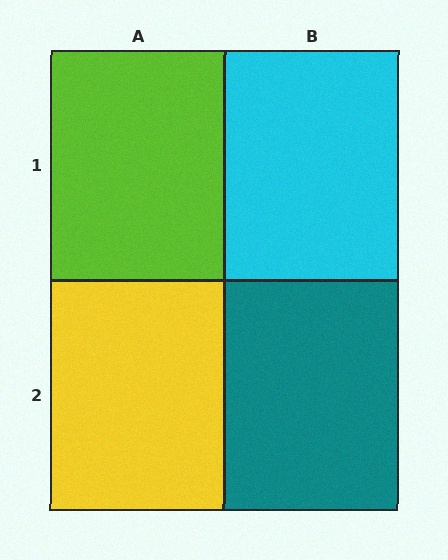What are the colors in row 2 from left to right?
Yellow, teal.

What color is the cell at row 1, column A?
Lime.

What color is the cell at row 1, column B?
Cyan.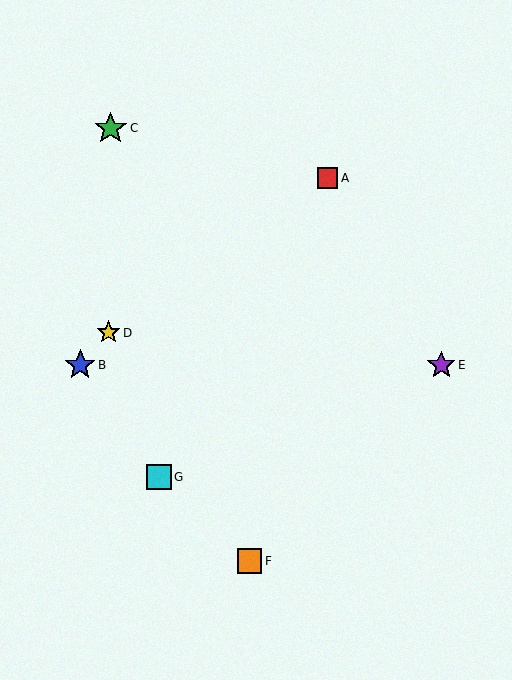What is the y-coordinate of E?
Object E is at y≈365.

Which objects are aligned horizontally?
Objects B, E are aligned horizontally.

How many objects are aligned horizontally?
2 objects (B, E) are aligned horizontally.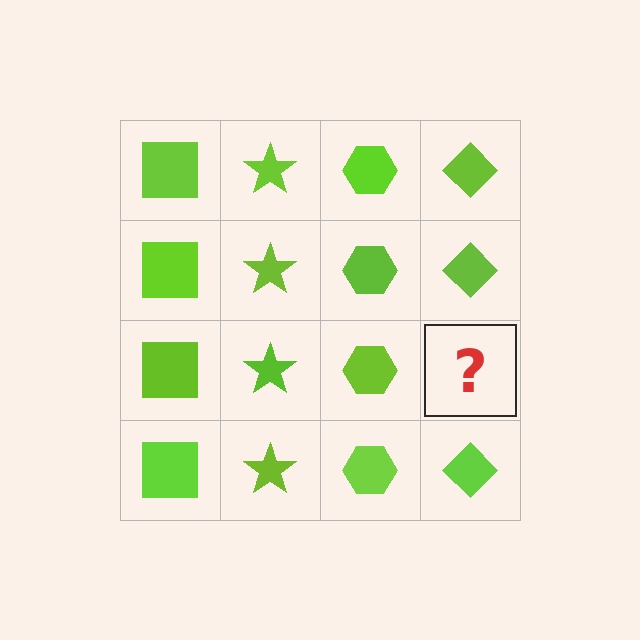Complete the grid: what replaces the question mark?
The question mark should be replaced with a lime diamond.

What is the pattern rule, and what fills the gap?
The rule is that each column has a consistent shape. The gap should be filled with a lime diamond.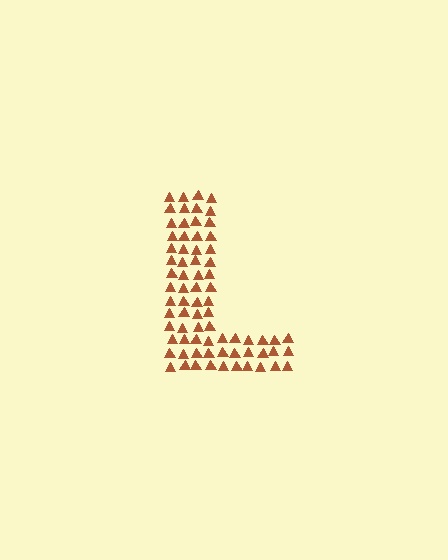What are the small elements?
The small elements are triangles.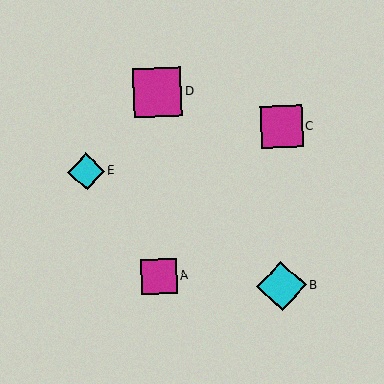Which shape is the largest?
The cyan diamond (labeled B) is the largest.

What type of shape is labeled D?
Shape D is a magenta square.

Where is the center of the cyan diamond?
The center of the cyan diamond is at (86, 172).